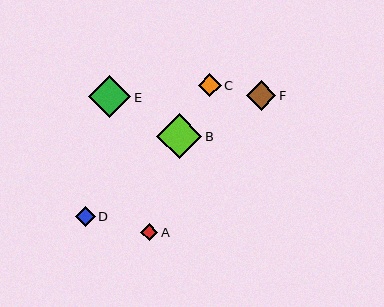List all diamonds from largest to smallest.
From largest to smallest: B, E, F, C, D, A.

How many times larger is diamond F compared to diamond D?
Diamond F is approximately 1.5 times the size of diamond D.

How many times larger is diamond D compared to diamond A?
Diamond D is approximately 1.2 times the size of diamond A.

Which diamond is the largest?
Diamond B is the largest with a size of approximately 45 pixels.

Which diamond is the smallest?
Diamond A is the smallest with a size of approximately 17 pixels.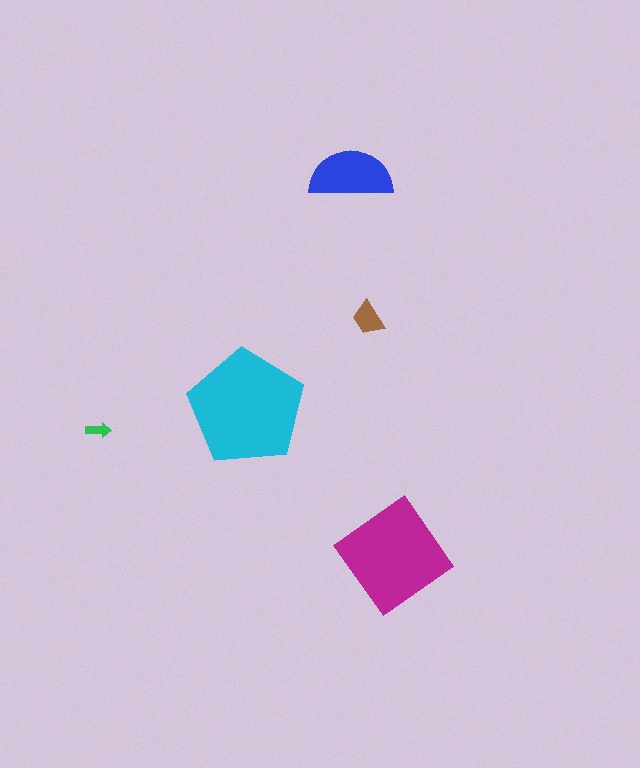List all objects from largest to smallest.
The cyan pentagon, the magenta diamond, the blue semicircle, the brown trapezoid, the green arrow.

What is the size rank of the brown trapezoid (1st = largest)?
4th.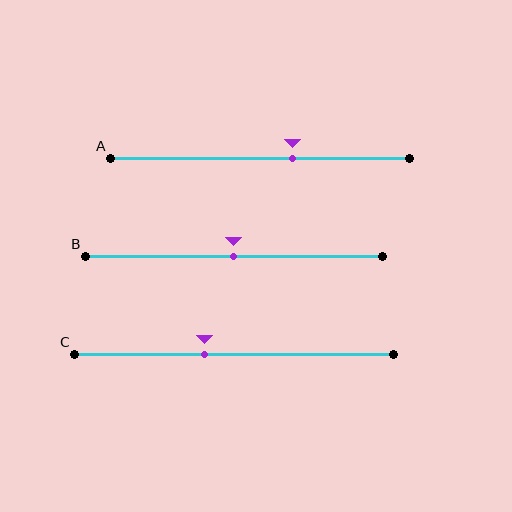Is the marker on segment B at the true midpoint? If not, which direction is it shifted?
Yes, the marker on segment B is at the true midpoint.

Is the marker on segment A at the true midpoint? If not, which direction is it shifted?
No, the marker on segment A is shifted to the right by about 11% of the segment length.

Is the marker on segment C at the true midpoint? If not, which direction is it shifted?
No, the marker on segment C is shifted to the left by about 9% of the segment length.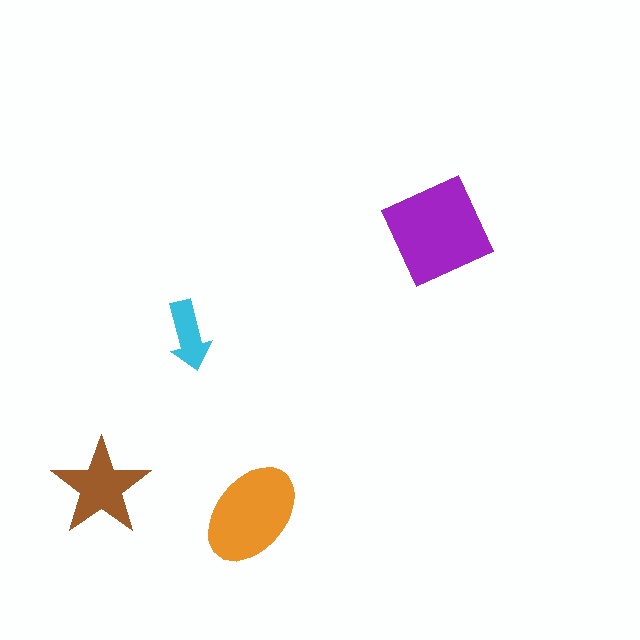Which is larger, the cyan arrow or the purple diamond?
The purple diamond.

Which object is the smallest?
The cyan arrow.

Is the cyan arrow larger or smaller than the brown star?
Smaller.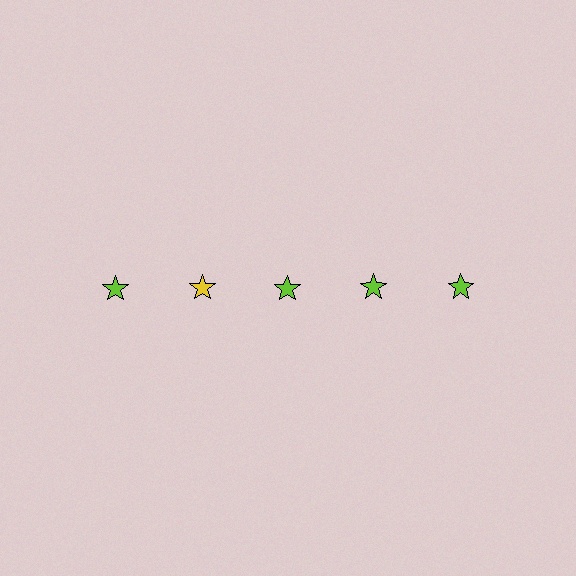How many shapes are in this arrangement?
There are 5 shapes arranged in a grid pattern.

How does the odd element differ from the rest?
It has a different color: yellow instead of lime.